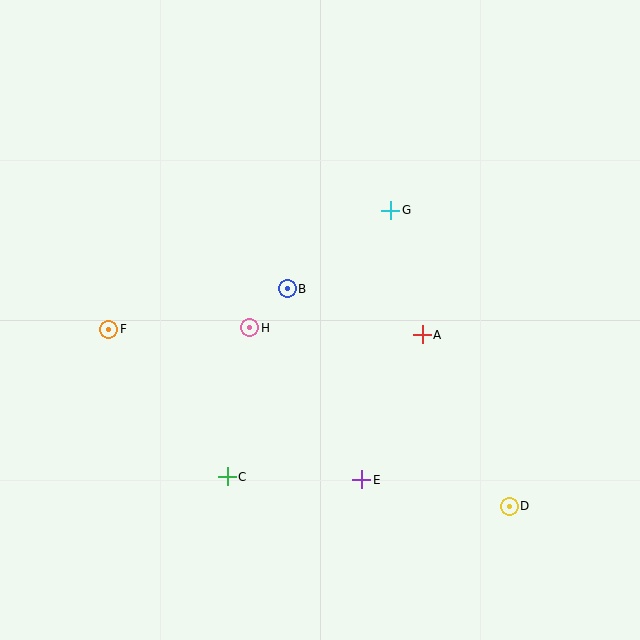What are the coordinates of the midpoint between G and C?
The midpoint between G and C is at (309, 344).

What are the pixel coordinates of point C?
Point C is at (227, 477).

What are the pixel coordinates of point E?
Point E is at (362, 480).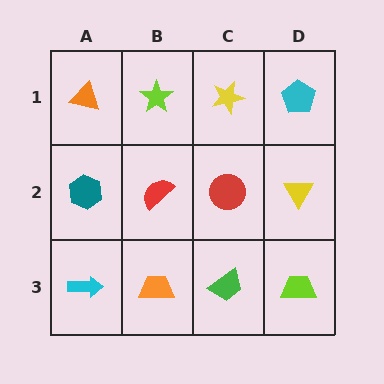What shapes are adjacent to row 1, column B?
A red semicircle (row 2, column B), an orange triangle (row 1, column A), a yellow star (row 1, column C).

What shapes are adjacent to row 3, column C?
A red circle (row 2, column C), an orange trapezoid (row 3, column B), a lime trapezoid (row 3, column D).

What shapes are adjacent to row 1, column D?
A yellow triangle (row 2, column D), a yellow star (row 1, column C).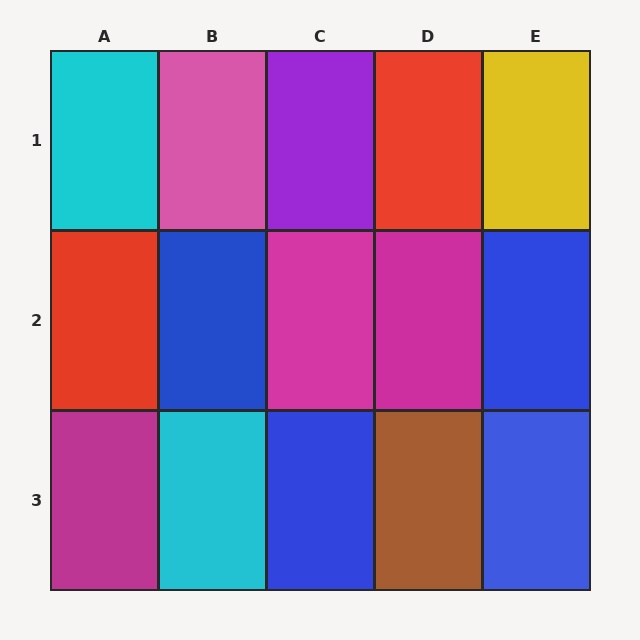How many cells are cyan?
2 cells are cyan.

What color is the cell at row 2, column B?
Blue.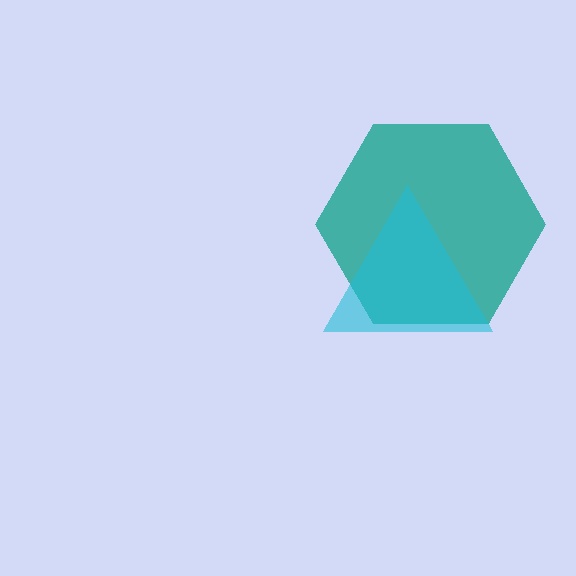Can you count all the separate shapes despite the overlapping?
Yes, there are 2 separate shapes.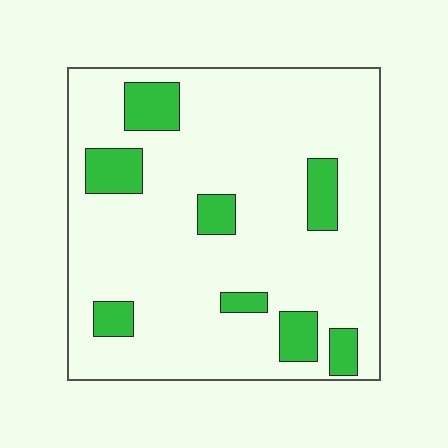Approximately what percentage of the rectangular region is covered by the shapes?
Approximately 15%.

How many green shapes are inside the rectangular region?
8.